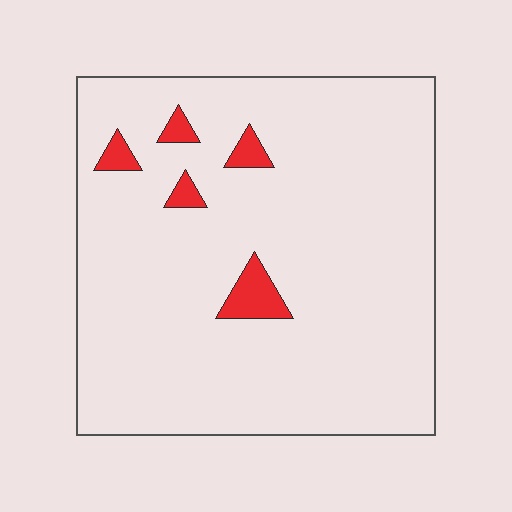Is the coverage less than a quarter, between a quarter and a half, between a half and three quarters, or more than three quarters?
Less than a quarter.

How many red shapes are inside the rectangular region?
5.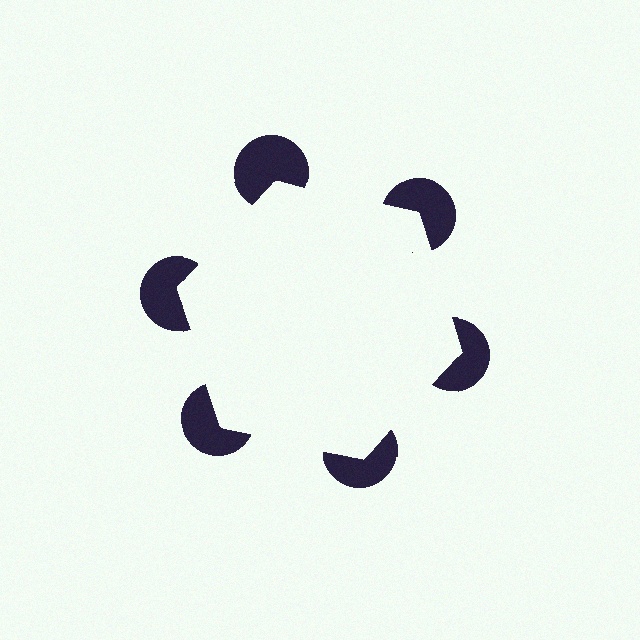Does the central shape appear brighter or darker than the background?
It typically appears slightly brighter than the background, even though no actual brightness change is drawn.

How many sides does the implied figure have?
6 sides.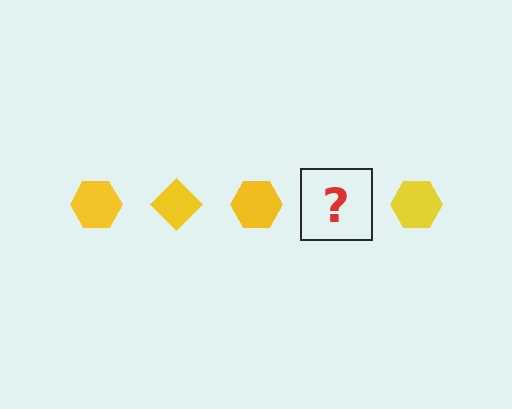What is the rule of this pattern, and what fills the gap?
The rule is that the pattern cycles through hexagon, diamond shapes in yellow. The gap should be filled with a yellow diamond.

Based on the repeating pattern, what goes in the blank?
The blank should be a yellow diamond.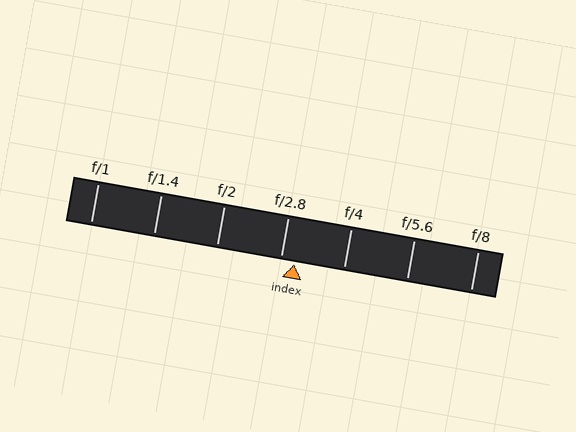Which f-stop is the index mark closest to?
The index mark is closest to f/2.8.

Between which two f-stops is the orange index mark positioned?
The index mark is between f/2.8 and f/4.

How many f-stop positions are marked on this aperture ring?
There are 7 f-stop positions marked.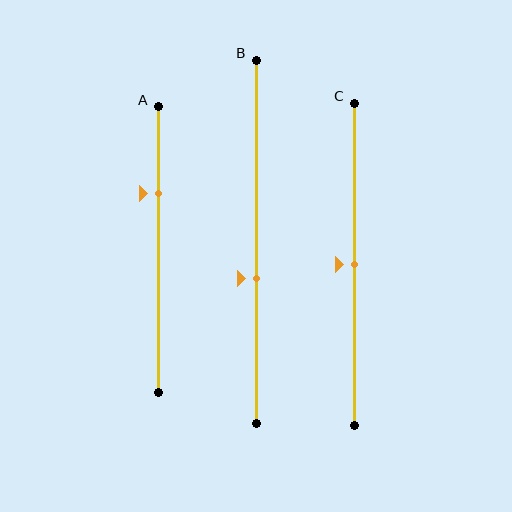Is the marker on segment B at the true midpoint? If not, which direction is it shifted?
No, the marker on segment B is shifted downward by about 10% of the segment length.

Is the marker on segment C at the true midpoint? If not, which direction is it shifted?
Yes, the marker on segment C is at the true midpoint.